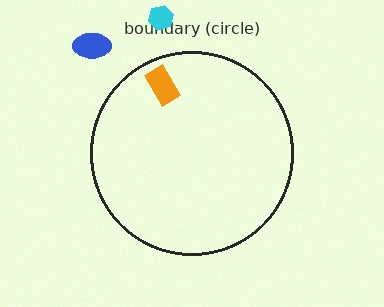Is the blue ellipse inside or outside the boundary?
Outside.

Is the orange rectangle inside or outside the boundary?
Inside.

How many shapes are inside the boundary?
1 inside, 2 outside.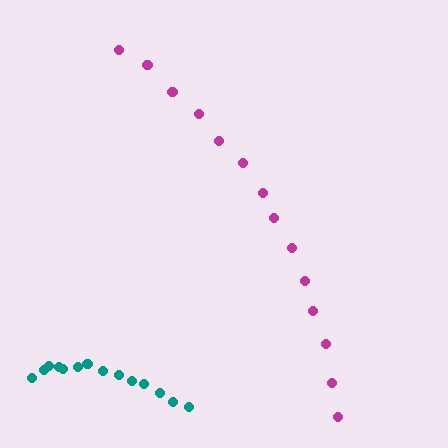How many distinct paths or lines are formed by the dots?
There are 2 distinct paths.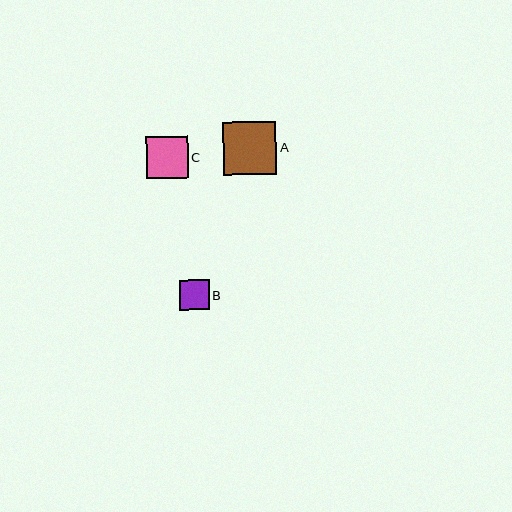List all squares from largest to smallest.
From largest to smallest: A, C, B.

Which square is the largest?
Square A is the largest with a size of approximately 53 pixels.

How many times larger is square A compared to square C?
Square A is approximately 1.3 times the size of square C.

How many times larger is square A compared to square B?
Square A is approximately 1.8 times the size of square B.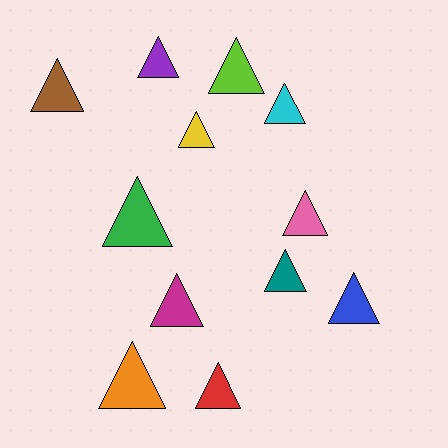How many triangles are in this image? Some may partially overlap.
There are 12 triangles.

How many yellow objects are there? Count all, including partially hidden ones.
There is 1 yellow object.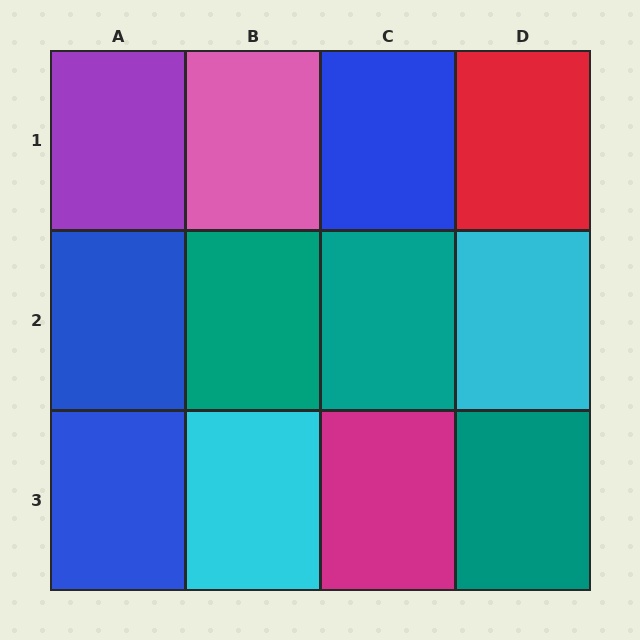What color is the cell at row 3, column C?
Magenta.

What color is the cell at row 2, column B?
Teal.